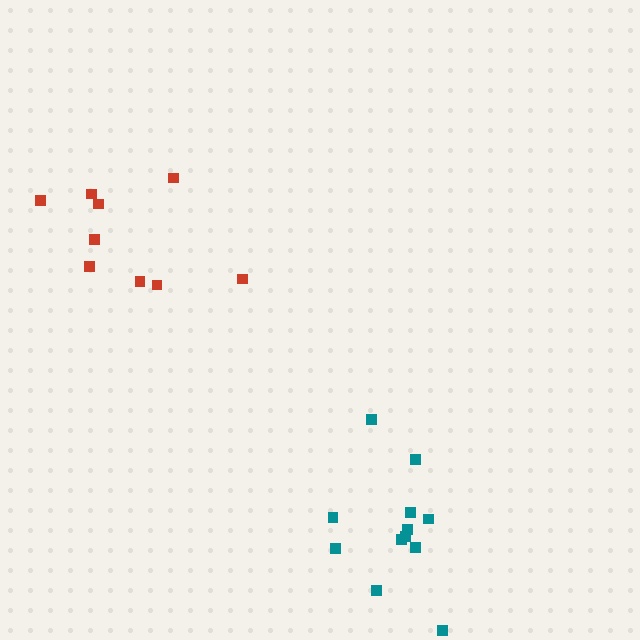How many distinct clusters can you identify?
There are 2 distinct clusters.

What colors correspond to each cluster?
The clusters are colored: red, teal.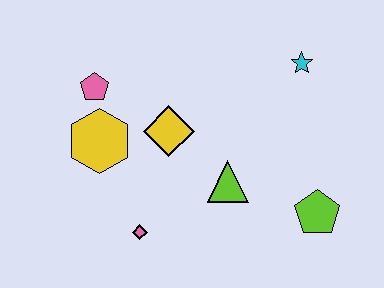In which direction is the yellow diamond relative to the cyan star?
The yellow diamond is to the left of the cyan star.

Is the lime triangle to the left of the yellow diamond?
No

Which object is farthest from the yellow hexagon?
The lime pentagon is farthest from the yellow hexagon.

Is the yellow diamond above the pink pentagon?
No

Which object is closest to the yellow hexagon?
The pink pentagon is closest to the yellow hexagon.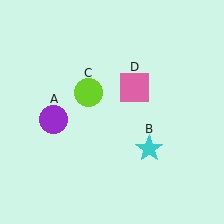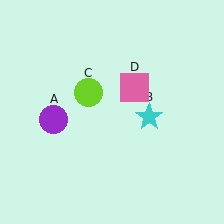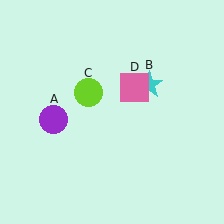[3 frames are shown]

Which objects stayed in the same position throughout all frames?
Purple circle (object A) and lime circle (object C) and pink square (object D) remained stationary.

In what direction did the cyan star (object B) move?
The cyan star (object B) moved up.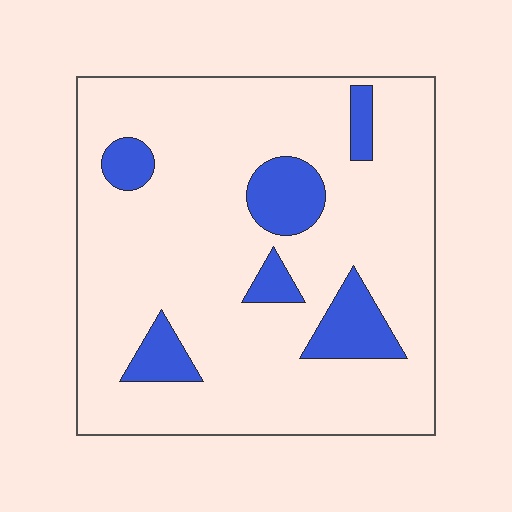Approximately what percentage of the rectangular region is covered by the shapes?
Approximately 15%.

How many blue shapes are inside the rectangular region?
6.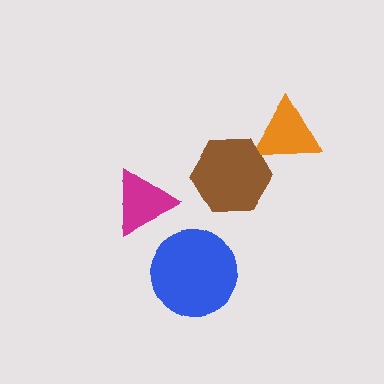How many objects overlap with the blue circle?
0 objects overlap with the blue circle.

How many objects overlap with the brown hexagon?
1 object overlaps with the brown hexagon.